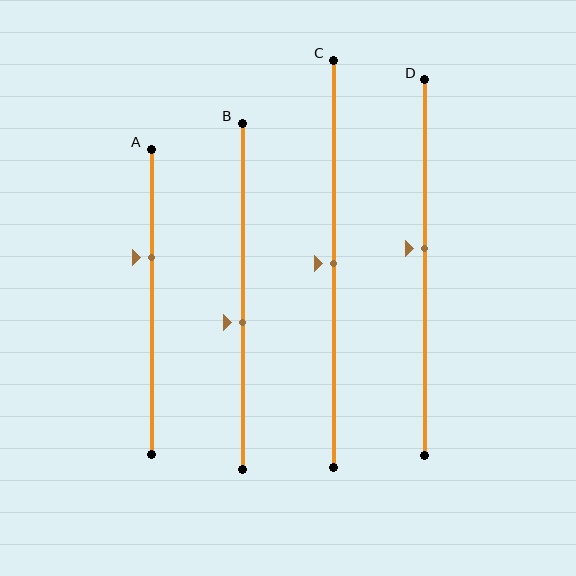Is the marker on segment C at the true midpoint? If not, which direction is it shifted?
Yes, the marker on segment C is at the true midpoint.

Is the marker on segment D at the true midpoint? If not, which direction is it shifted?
No, the marker on segment D is shifted upward by about 5% of the segment length.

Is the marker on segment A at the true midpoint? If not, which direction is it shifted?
No, the marker on segment A is shifted upward by about 15% of the segment length.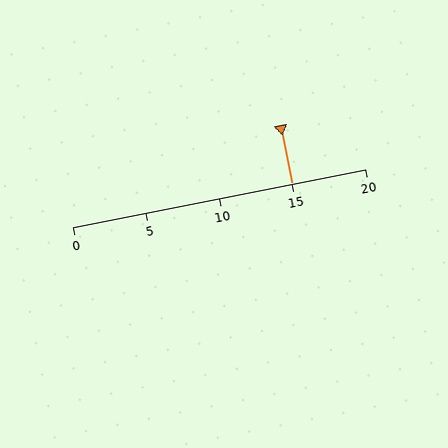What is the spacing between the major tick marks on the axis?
The major ticks are spaced 5 apart.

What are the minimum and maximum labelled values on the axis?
The axis runs from 0 to 20.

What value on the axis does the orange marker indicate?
The marker indicates approximately 15.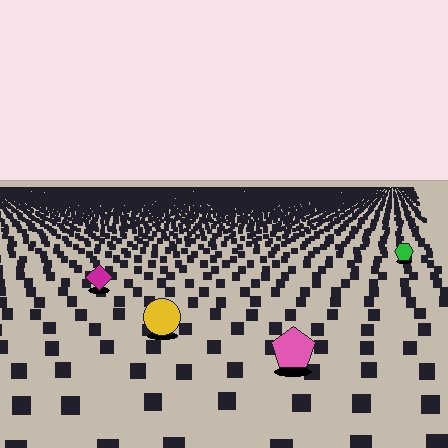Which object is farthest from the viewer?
The green hexagon is farthest from the viewer. It appears smaller and the ground texture around it is denser.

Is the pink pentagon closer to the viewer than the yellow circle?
Yes. The pink pentagon is closer — you can tell from the texture gradient: the ground texture is coarser near it.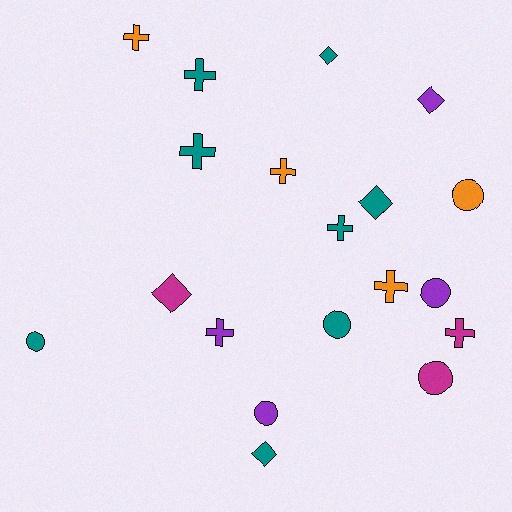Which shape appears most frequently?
Cross, with 8 objects.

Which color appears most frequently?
Teal, with 8 objects.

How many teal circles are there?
There are 2 teal circles.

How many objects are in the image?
There are 19 objects.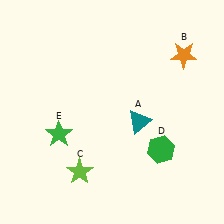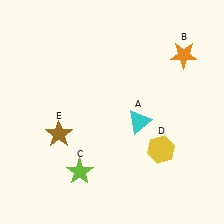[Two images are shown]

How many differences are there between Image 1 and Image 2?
There are 3 differences between the two images.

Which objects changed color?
A changed from teal to cyan. D changed from green to yellow. E changed from green to brown.